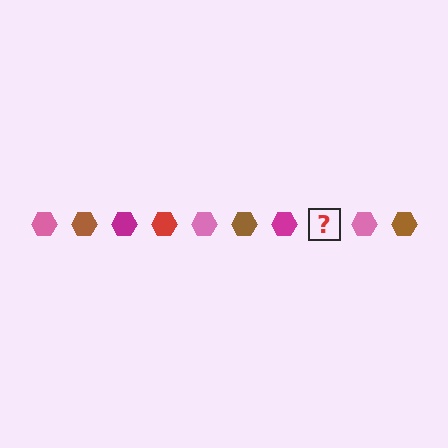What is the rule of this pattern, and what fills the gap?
The rule is that the pattern cycles through pink, brown, magenta, red hexagons. The gap should be filled with a red hexagon.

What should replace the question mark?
The question mark should be replaced with a red hexagon.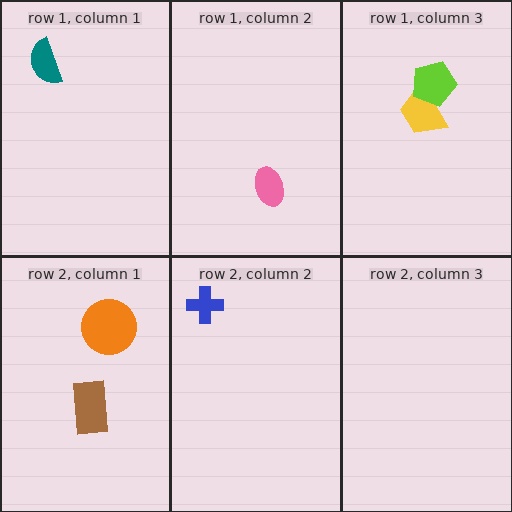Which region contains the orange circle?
The row 2, column 1 region.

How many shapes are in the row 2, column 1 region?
2.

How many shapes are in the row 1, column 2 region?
1.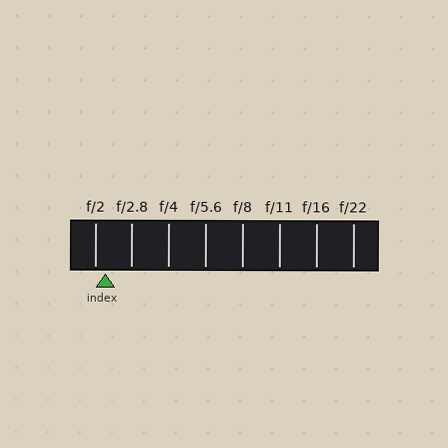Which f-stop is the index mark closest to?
The index mark is closest to f/2.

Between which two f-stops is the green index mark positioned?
The index mark is between f/2 and f/2.8.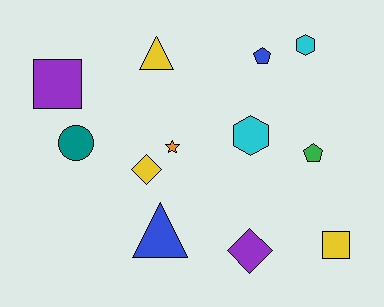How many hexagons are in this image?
There are 2 hexagons.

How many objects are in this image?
There are 12 objects.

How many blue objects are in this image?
There are 2 blue objects.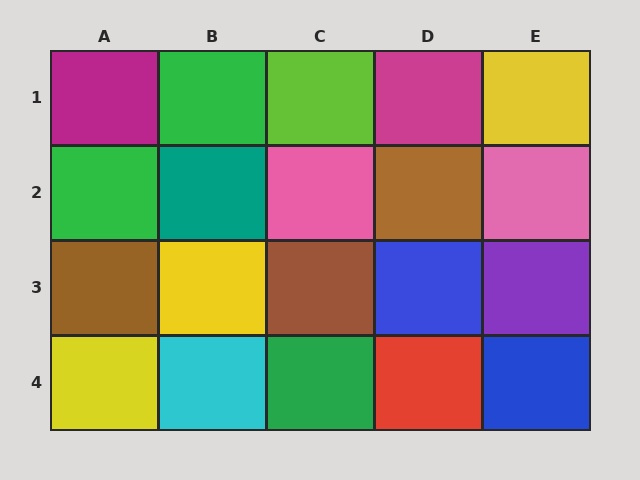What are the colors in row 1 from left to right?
Magenta, green, lime, magenta, yellow.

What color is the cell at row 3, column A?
Brown.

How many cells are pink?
2 cells are pink.